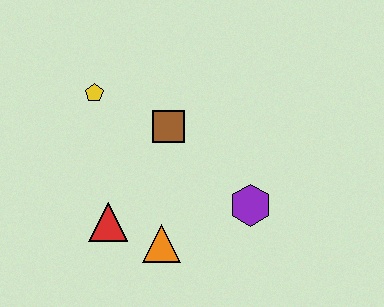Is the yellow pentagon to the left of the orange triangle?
Yes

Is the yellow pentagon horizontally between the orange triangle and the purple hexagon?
No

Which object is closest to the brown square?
The yellow pentagon is closest to the brown square.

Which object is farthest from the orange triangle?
The yellow pentagon is farthest from the orange triangle.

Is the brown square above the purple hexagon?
Yes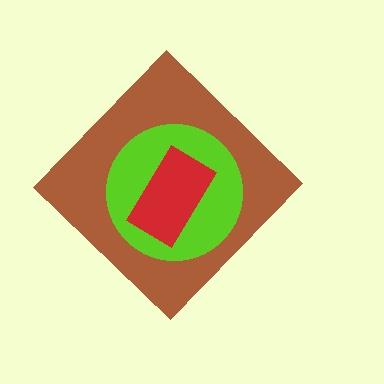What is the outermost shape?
The brown diamond.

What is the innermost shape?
The red rectangle.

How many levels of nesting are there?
3.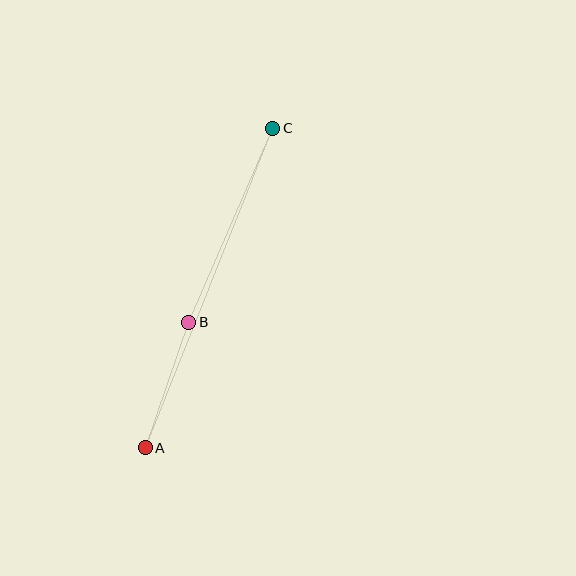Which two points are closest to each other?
Points A and B are closest to each other.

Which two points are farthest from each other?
Points A and C are farthest from each other.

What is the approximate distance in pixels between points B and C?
The distance between B and C is approximately 211 pixels.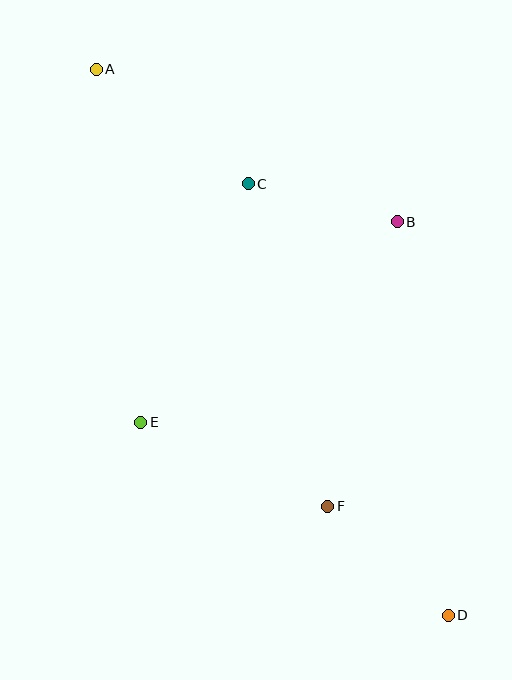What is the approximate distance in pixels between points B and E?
The distance between B and E is approximately 326 pixels.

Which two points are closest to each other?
Points B and C are closest to each other.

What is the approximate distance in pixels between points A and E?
The distance between A and E is approximately 356 pixels.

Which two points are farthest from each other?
Points A and D are farthest from each other.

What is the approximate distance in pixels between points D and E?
The distance between D and E is approximately 363 pixels.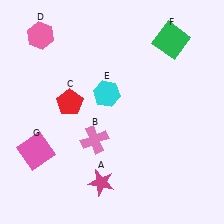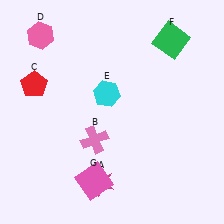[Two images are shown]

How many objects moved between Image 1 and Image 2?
2 objects moved between the two images.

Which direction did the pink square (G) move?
The pink square (G) moved right.